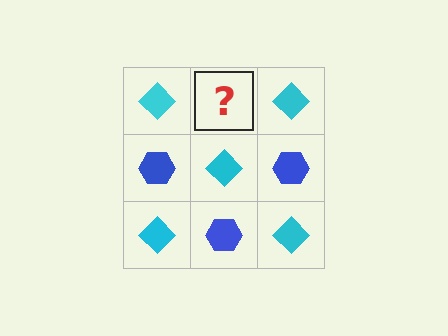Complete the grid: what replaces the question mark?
The question mark should be replaced with a blue hexagon.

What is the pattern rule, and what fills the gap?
The rule is that it alternates cyan diamond and blue hexagon in a checkerboard pattern. The gap should be filled with a blue hexagon.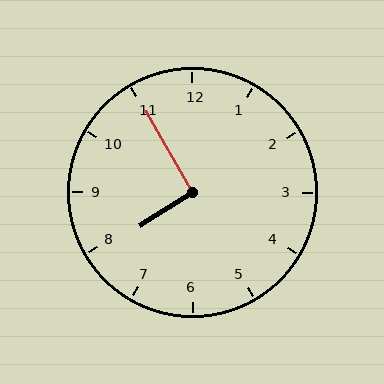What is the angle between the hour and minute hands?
Approximately 92 degrees.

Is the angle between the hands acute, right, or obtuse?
It is right.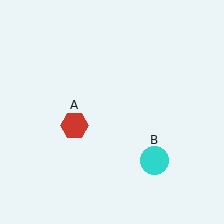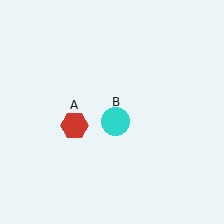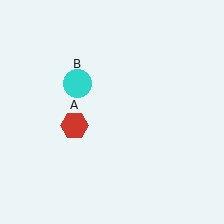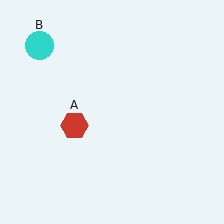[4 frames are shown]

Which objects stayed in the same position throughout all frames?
Red hexagon (object A) remained stationary.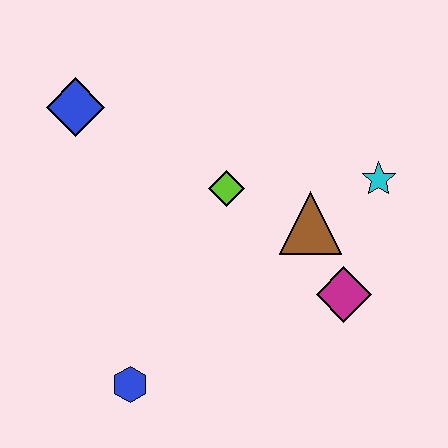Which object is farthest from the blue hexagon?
The cyan star is farthest from the blue hexagon.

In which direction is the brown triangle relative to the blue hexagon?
The brown triangle is to the right of the blue hexagon.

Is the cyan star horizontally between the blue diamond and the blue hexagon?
No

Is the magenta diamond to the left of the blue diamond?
No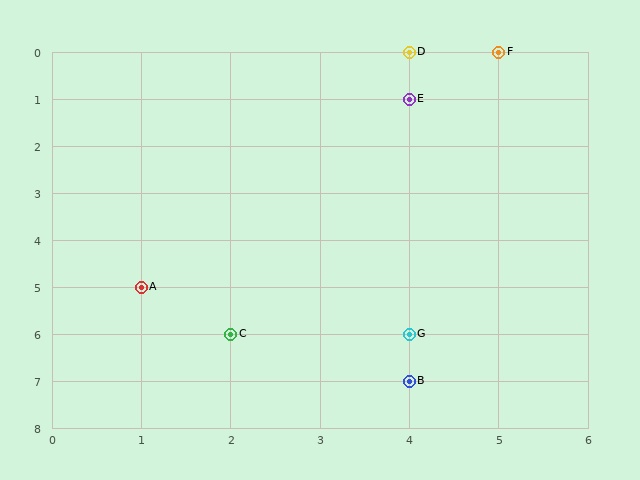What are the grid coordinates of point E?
Point E is at grid coordinates (4, 1).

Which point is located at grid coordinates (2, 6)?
Point C is at (2, 6).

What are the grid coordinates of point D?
Point D is at grid coordinates (4, 0).